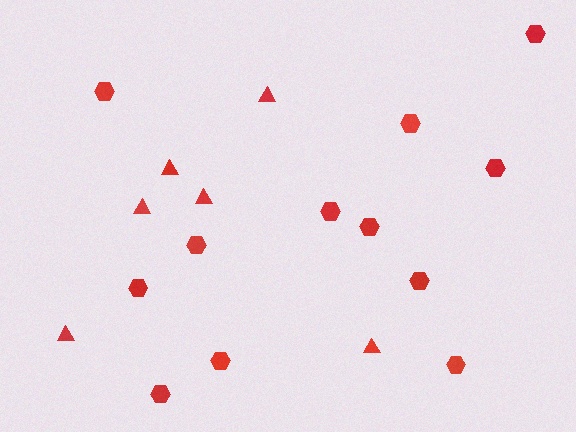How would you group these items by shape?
There are 2 groups: one group of hexagons (12) and one group of triangles (6).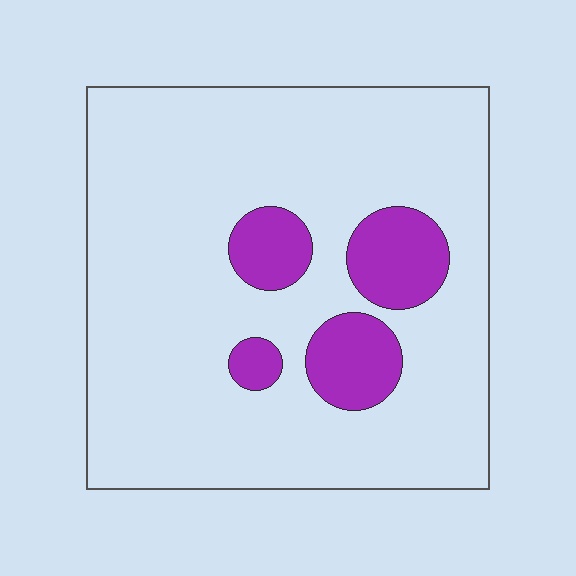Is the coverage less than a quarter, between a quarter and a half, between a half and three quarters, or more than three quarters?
Less than a quarter.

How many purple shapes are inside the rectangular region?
4.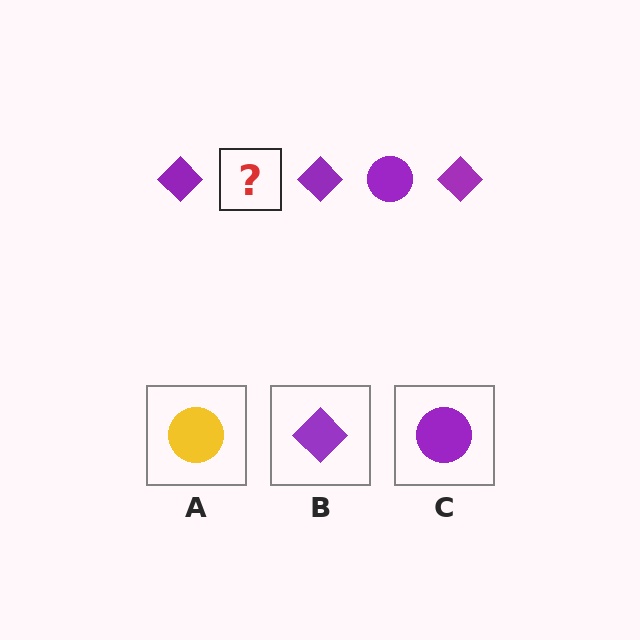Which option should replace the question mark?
Option C.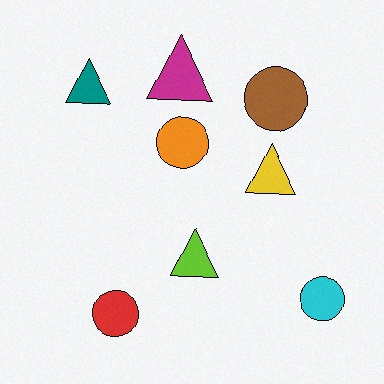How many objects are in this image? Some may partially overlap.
There are 8 objects.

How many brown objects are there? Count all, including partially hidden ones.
There is 1 brown object.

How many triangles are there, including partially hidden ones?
There are 4 triangles.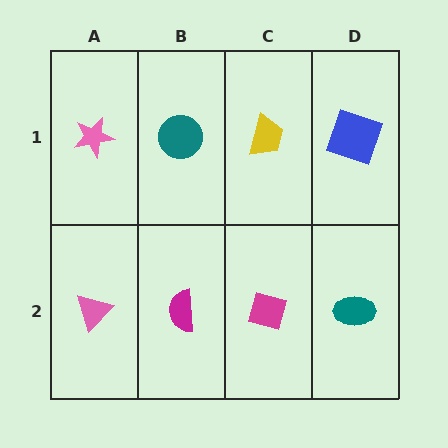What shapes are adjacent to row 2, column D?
A blue square (row 1, column D), a magenta diamond (row 2, column C).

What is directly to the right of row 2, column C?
A teal ellipse.